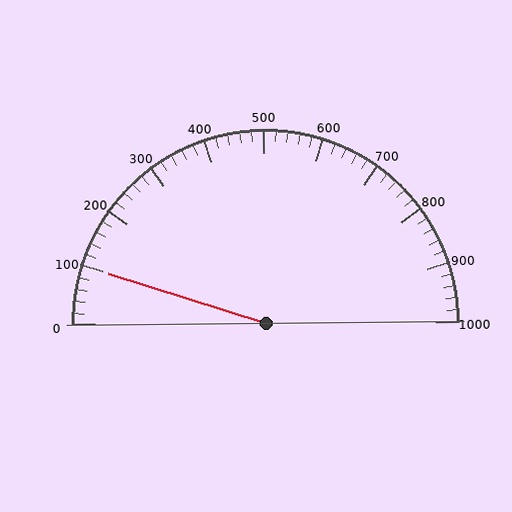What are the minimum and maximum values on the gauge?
The gauge ranges from 0 to 1000.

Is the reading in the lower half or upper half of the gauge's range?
The reading is in the lower half of the range (0 to 1000).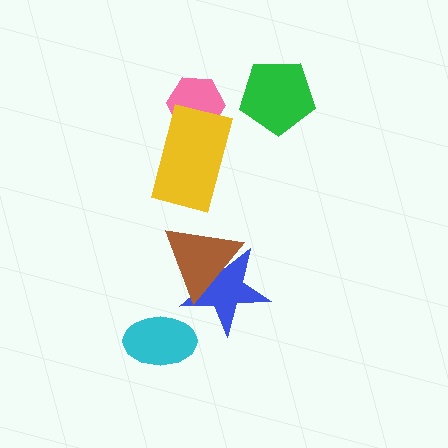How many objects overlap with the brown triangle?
1 object overlaps with the brown triangle.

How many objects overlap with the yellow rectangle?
1 object overlaps with the yellow rectangle.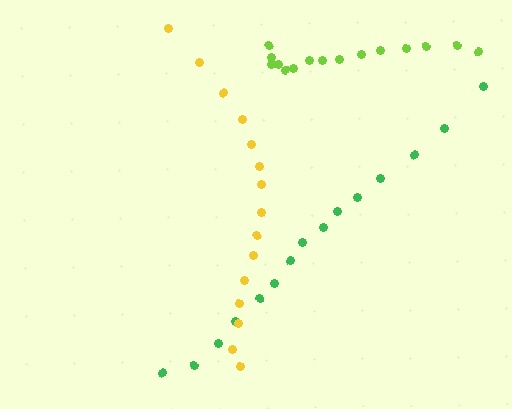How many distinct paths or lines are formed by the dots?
There are 3 distinct paths.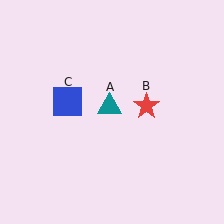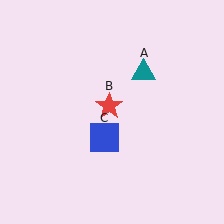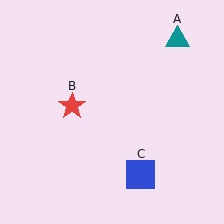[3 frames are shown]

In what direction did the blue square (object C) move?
The blue square (object C) moved down and to the right.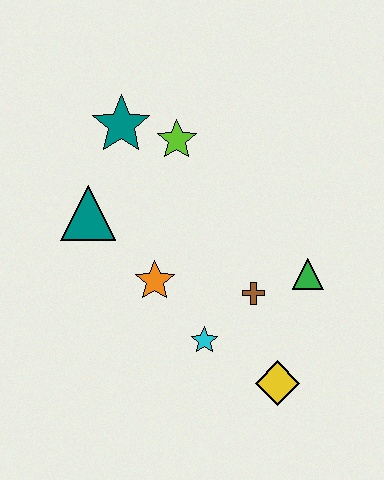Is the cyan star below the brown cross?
Yes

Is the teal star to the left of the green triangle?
Yes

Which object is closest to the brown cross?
The green triangle is closest to the brown cross.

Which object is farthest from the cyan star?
The teal star is farthest from the cyan star.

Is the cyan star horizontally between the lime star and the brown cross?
Yes